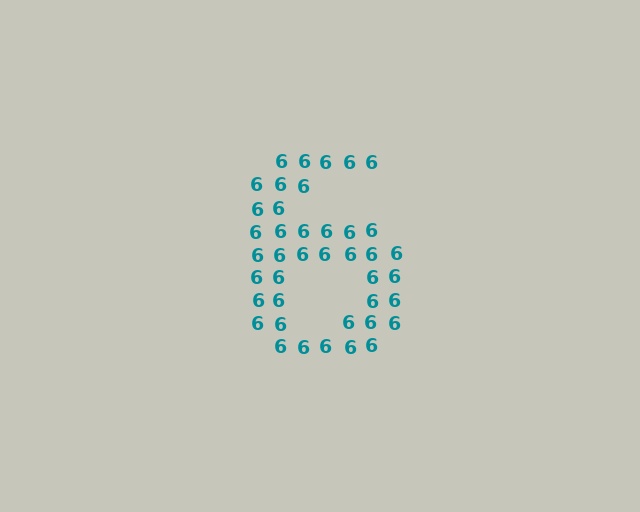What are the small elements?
The small elements are digit 6's.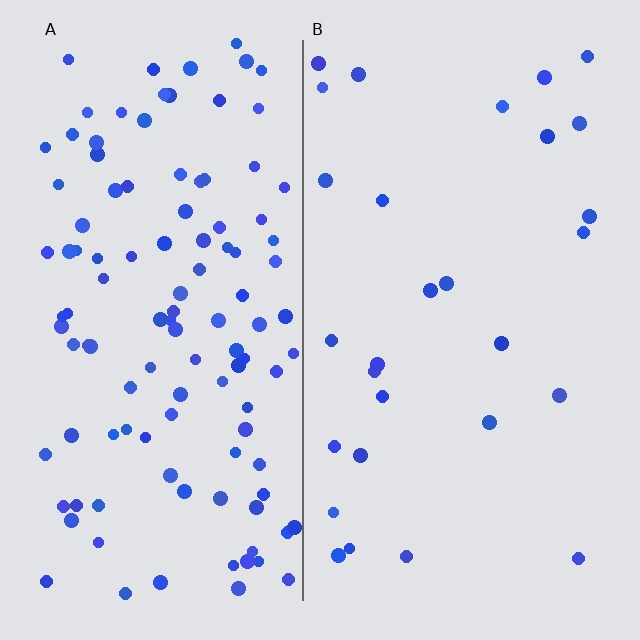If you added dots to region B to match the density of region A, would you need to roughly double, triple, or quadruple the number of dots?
Approximately quadruple.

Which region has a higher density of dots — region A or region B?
A (the left).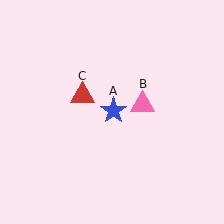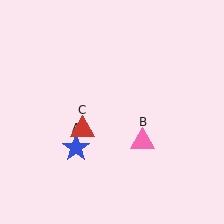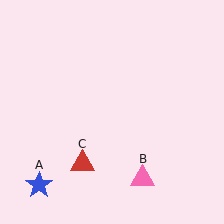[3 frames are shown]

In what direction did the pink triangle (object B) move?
The pink triangle (object B) moved down.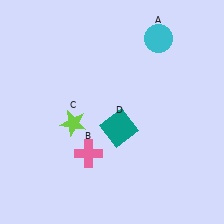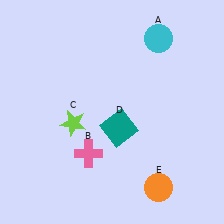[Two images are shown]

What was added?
An orange circle (E) was added in Image 2.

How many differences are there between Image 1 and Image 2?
There is 1 difference between the two images.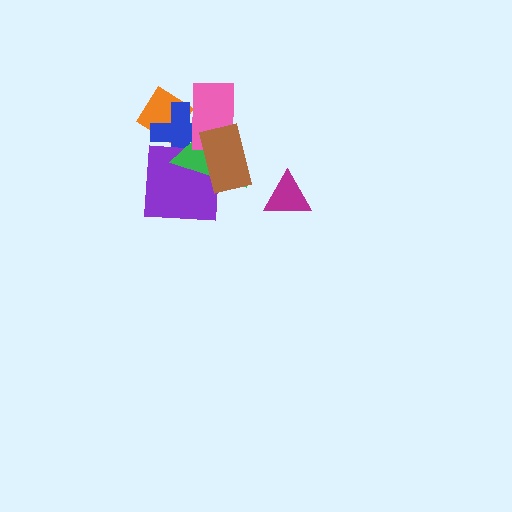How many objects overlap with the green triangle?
5 objects overlap with the green triangle.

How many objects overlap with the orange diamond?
4 objects overlap with the orange diamond.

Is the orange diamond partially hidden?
Yes, it is partially covered by another shape.